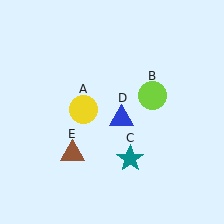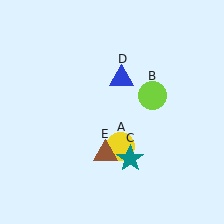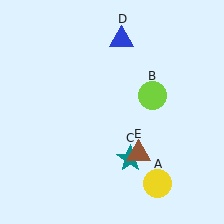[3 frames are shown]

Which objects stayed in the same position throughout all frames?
Lime circle (object B) and teal star (object C) remained stationary.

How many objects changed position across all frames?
3 objects changed position: yellow circle (object A), blue triangle (object D), brown triangle (object E).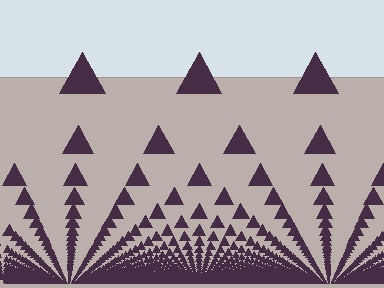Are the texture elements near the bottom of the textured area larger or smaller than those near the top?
Smaller. The gradient is inverted — elements near the bottom are smaller and denser.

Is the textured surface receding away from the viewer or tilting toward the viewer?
The surface appears to tilt toward the viewer. Texture elements get larger and sparser toward the top.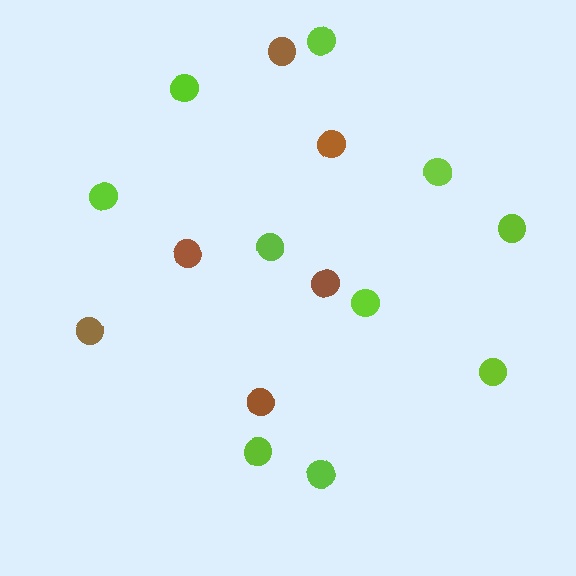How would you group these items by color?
There are 2 groups: one group of lime circles (10) and one group of brown circles (6).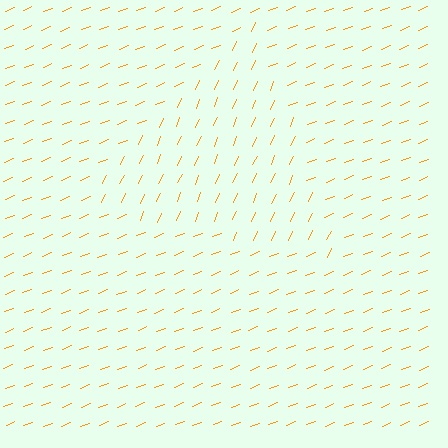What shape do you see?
I see a triangle.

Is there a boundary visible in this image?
Yes, there is a texture boundary formed by a change in line orientation.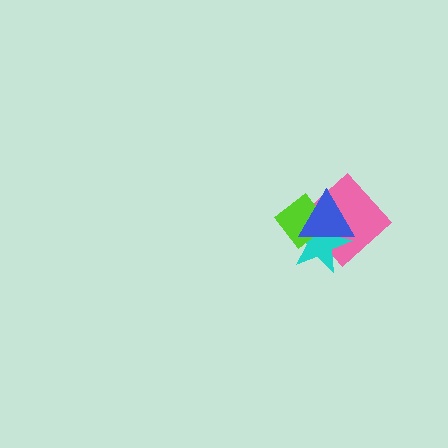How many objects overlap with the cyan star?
3 objects overlap with the cyan star.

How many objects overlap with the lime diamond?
3 objects overlap with the lime diamond.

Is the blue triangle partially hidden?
No, no other shape covers it.